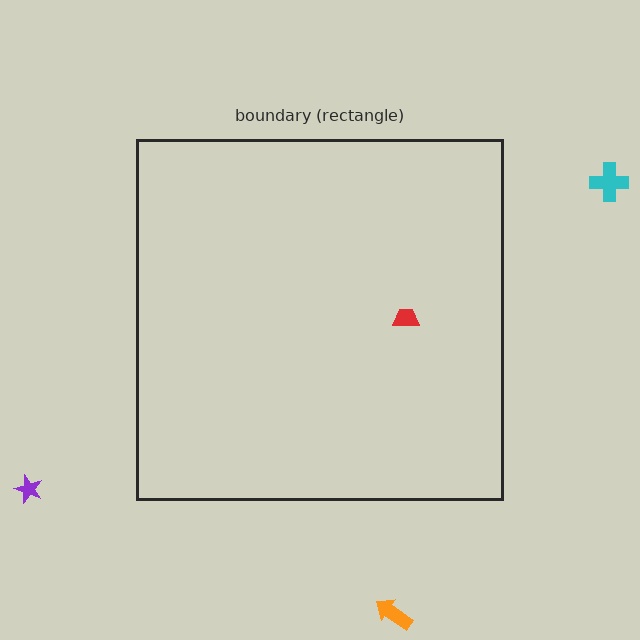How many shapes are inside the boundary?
1 inside, 3 outside.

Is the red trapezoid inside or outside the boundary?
Inside.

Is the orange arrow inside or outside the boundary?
Outside.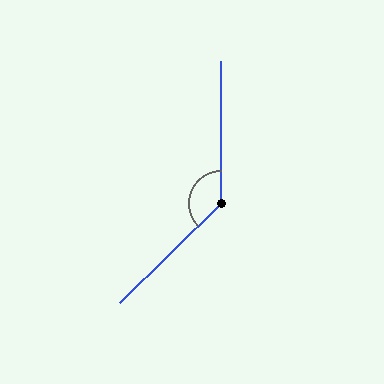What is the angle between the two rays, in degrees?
Approximately 135 degrees.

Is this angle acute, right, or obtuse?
It is obtuse.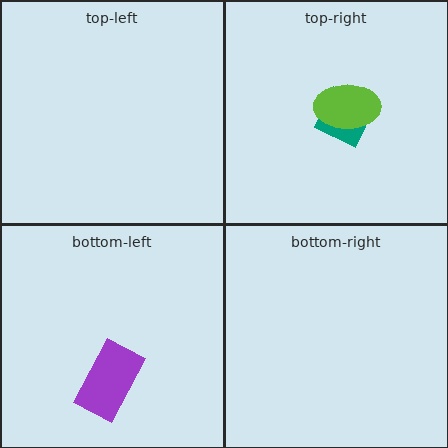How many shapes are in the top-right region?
2.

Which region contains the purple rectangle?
The bottom-left region.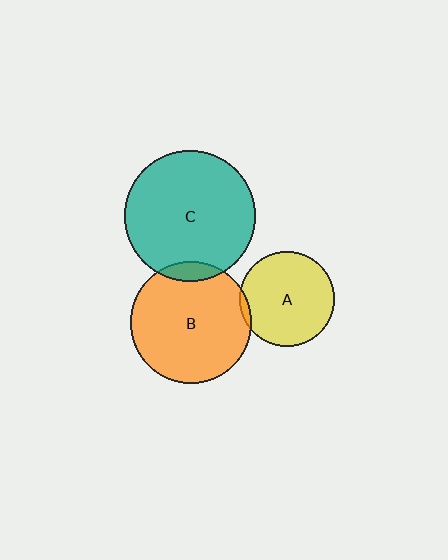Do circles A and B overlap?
Yes.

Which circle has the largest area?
Circle C (teal).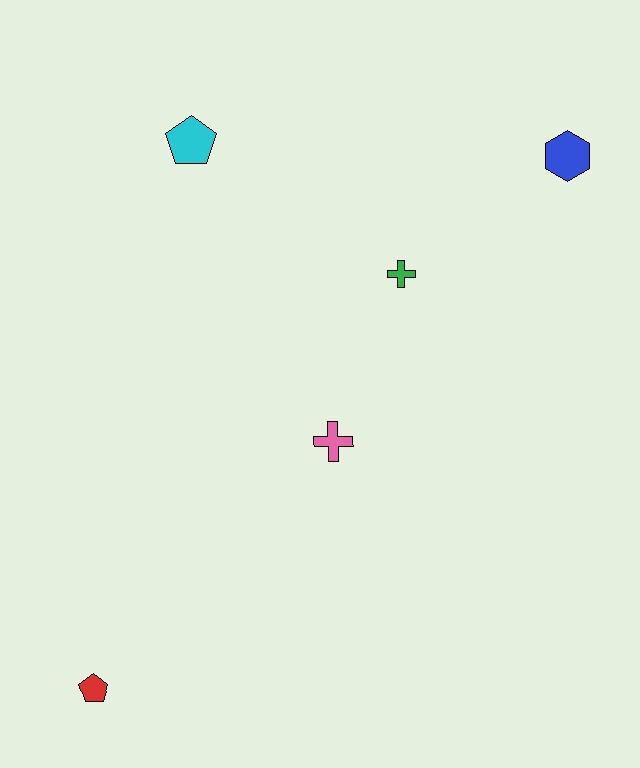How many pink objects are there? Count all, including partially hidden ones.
There is 1 pink object.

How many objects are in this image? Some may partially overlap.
There are 5 objects.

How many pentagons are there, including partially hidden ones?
There are 2 pentagons.